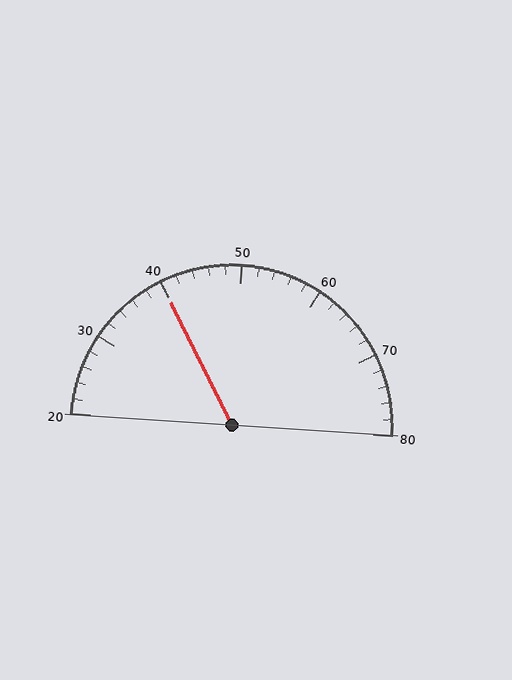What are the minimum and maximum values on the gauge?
The gauge ranges from 20 to 80.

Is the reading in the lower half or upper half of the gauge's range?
The reading is in the lower half of the range (20 to 80).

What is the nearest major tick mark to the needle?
The nearest major tick mark is 40.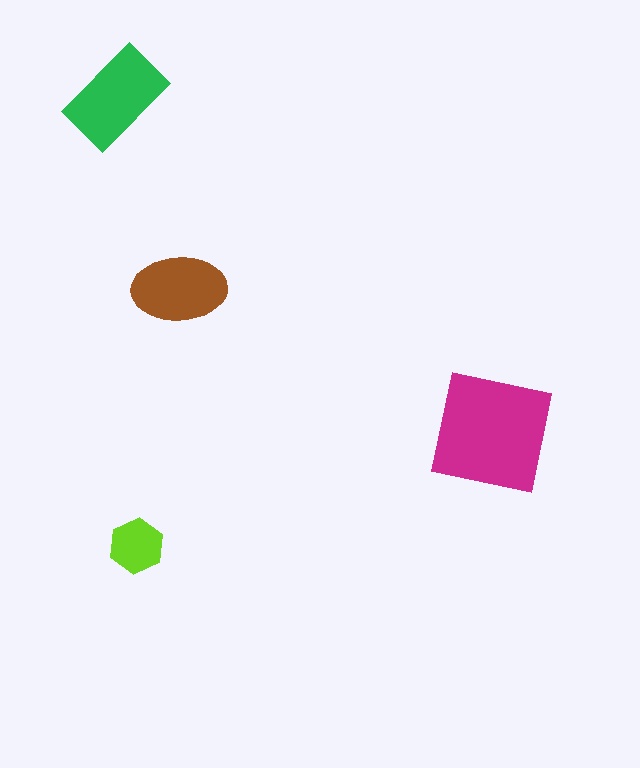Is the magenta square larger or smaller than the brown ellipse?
Larger.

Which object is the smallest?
The lime hexagon.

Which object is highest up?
The green rectangle is topmost.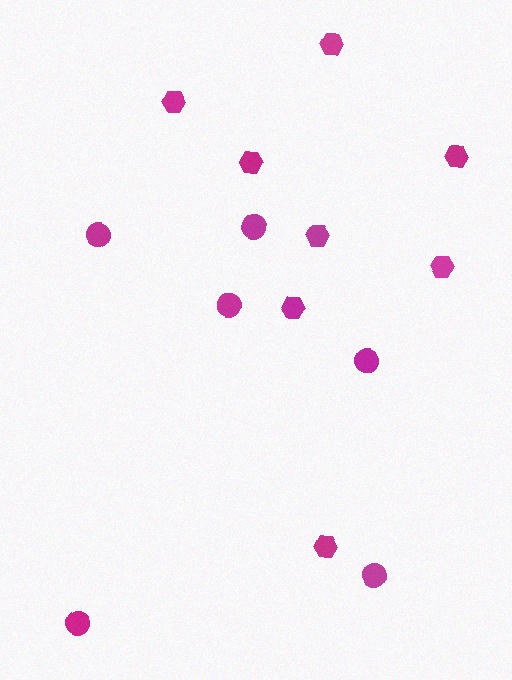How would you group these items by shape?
There are 2 groups: one group of circles (6) and one group of hexagons (8).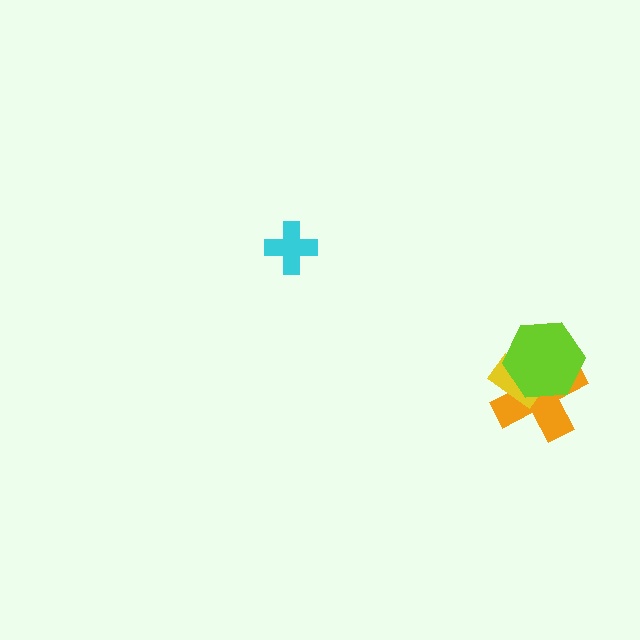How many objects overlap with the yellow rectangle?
2 objects overlap with the yellow rectangle.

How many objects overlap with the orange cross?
2 objects overlap with the orange cross.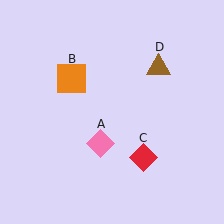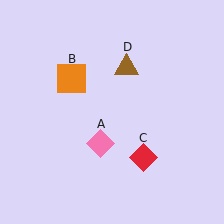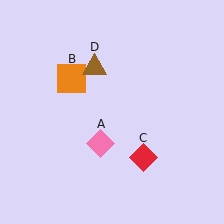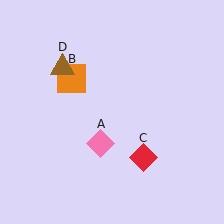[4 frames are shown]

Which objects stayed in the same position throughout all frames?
Pink diamond (object A) and orange square (object B) and red diamond (object C) remained stationary.